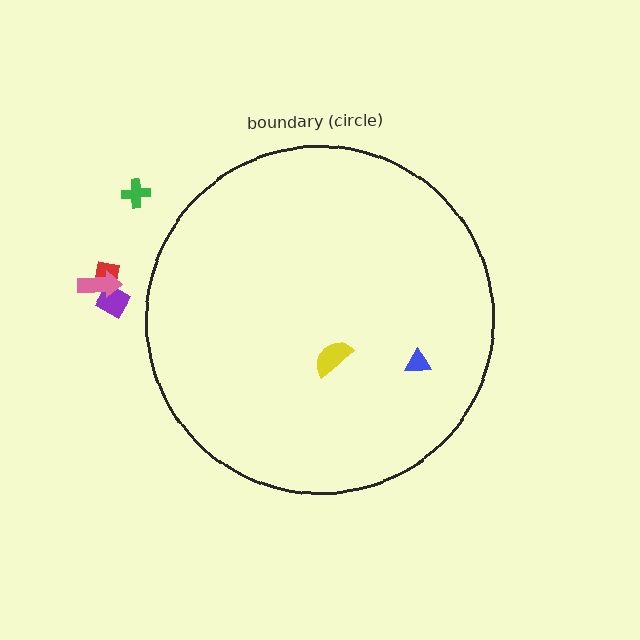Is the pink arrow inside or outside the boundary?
Outside.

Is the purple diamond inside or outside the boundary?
Outside.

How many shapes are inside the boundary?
2 inside, 4 outside.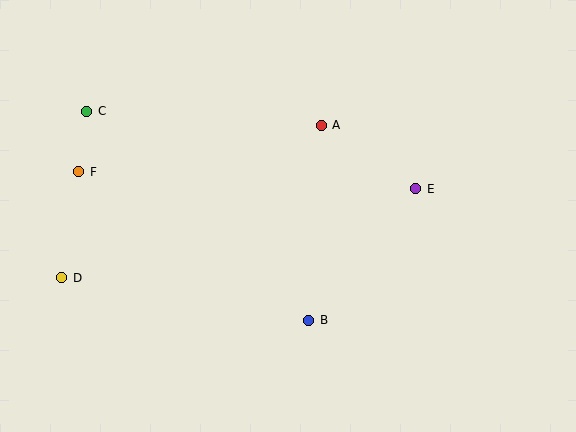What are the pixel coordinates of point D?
Point D is at (62, 278).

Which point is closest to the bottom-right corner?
Point B is closest to the bottom-right corner.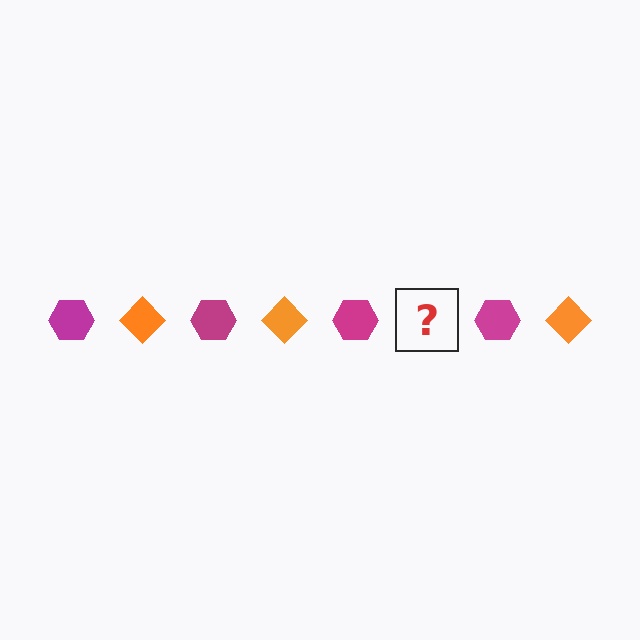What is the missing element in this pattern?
The missing element is an orange diamond.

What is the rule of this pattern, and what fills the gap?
The rule is that the pattern alternates between magenta hexagon and orange diamond. The gap should be filled with an orange diamond.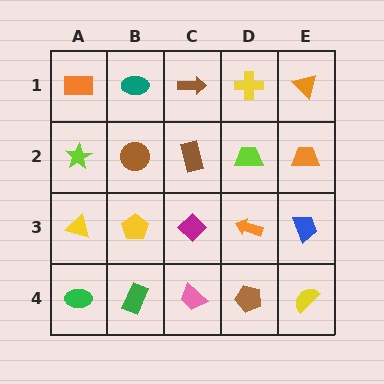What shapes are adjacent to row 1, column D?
A lime trapezoid (row 2, column D), a brown arrow (row 1, column C), an orange triangle (row 1, column E).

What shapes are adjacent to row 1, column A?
A lime star (row 2, column A), a teal ellipse (row 1, column B).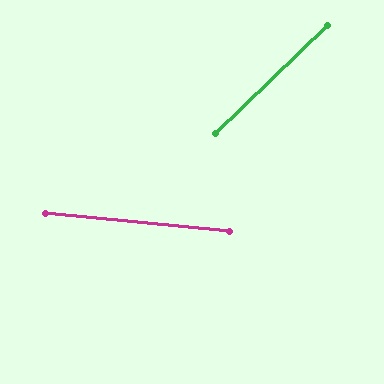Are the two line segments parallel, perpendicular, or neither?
Neither parallel nor perpendicular — they differ by about 50°.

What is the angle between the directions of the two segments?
Approximately 50 degrees.